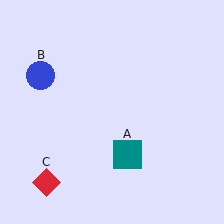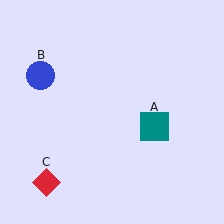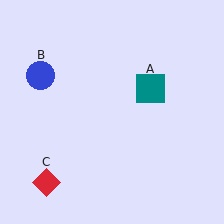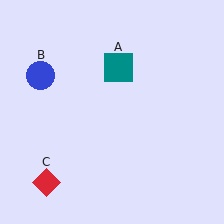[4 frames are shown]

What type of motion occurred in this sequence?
The teal square (object A) rotated counterclockwise around the center of the scene.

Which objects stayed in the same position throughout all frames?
Blue circle (object B) and red diamond (object C) remained stationary.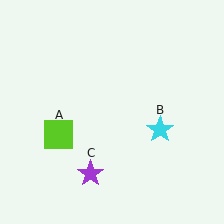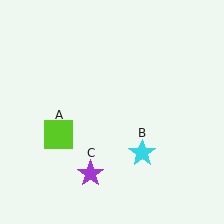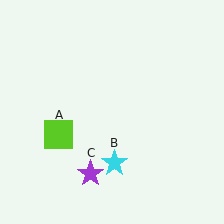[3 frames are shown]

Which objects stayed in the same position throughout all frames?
Lime square (object A) and purple star (object C) remained stationary.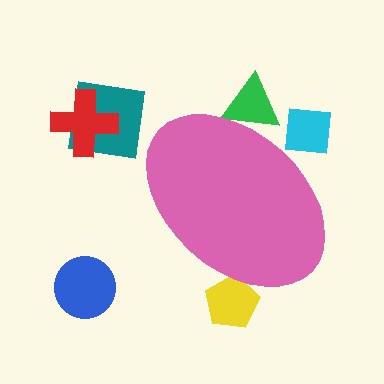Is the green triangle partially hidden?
Yes, the green triangle is partially hidden behind the pink ellipse.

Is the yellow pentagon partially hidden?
Yes, the yellow pentagon is partially hidden behind the pink ellipse.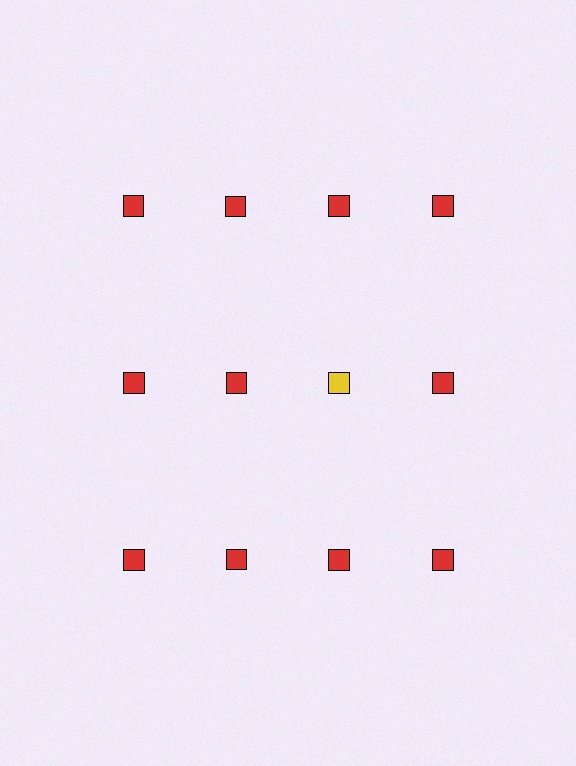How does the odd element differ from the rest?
It has a different color: yellow instead of red.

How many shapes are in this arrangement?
There are 12 shapes arranged in a grid pattern.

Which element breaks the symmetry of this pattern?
The yellow square in the second row, center column breaks the symmetry. All other shapes are red squares.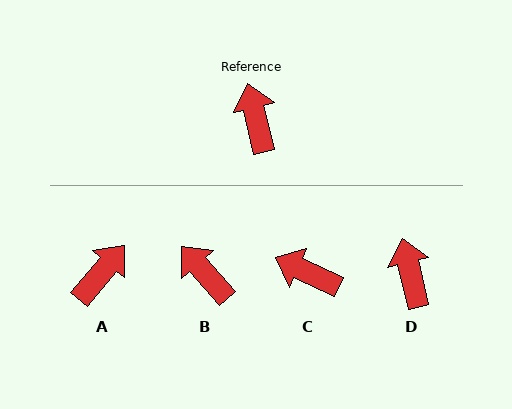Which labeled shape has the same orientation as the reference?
D.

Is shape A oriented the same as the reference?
No, it is off by about 53 degrees.